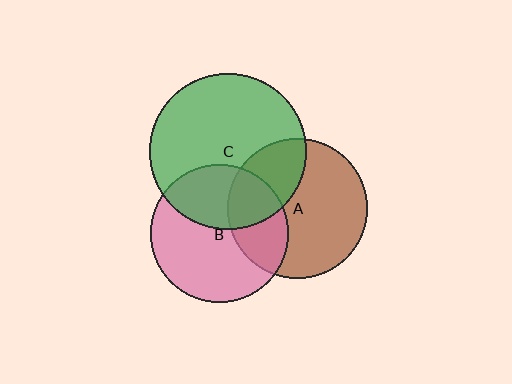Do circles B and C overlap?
Yes.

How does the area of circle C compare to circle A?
Approximately 1.3 times.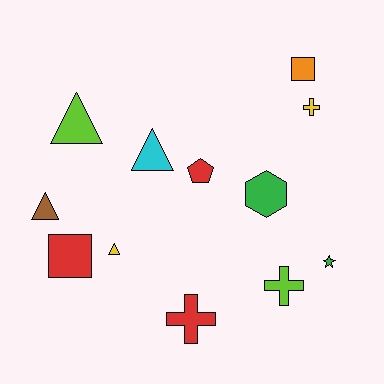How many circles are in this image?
There are no circles.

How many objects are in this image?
There are 12 objects.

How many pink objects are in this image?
There are no pink objects.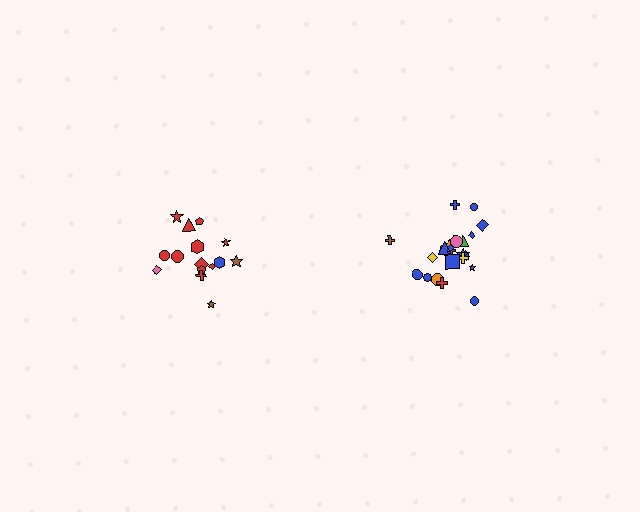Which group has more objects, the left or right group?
The right group.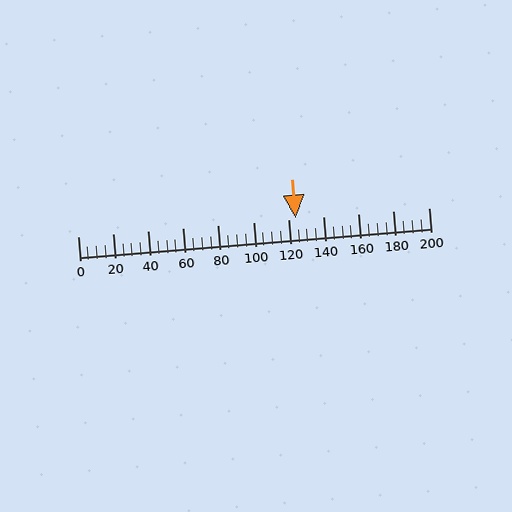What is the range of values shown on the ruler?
The ruler shows values from 0 to 200.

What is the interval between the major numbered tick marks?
The major tick marks are spaced 20 units apart.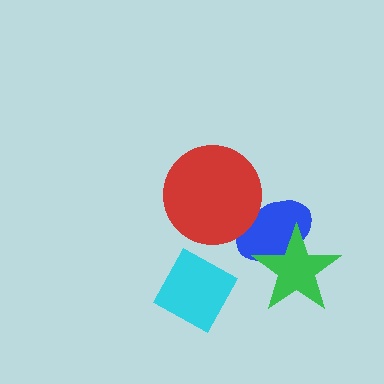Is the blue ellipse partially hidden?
Yes, it is partially covered by another shape.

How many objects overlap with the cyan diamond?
0 objects overlap with the cyan diamond.